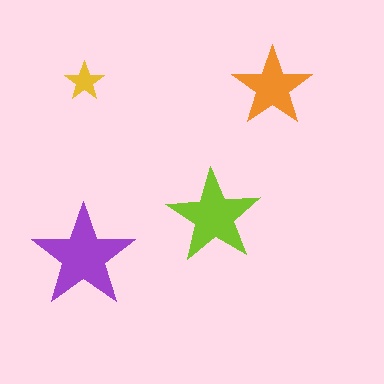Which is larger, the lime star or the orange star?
The lime one.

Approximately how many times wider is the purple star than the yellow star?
About 2.5 times wider.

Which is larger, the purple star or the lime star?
The purple one.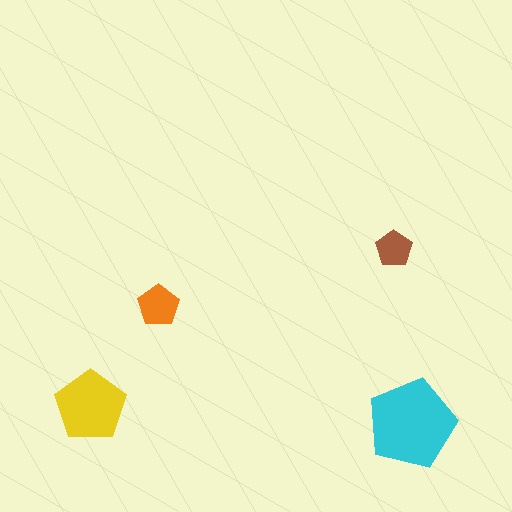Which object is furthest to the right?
The cyan pentagon is rightmost.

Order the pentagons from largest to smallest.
the cyan one, the yellow one, the orange one, the brown one.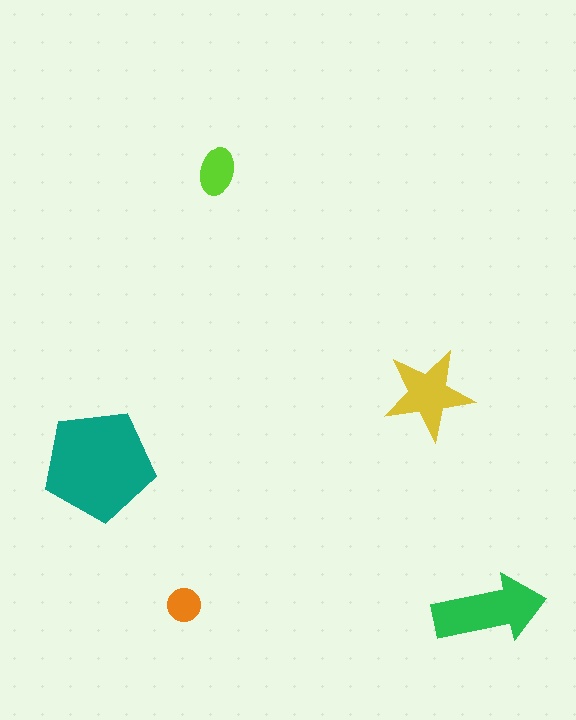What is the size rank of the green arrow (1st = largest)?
2nd.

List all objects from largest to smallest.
The teal pentagon, the green arrow, the yellow star, the lime ellipse, the orange circle.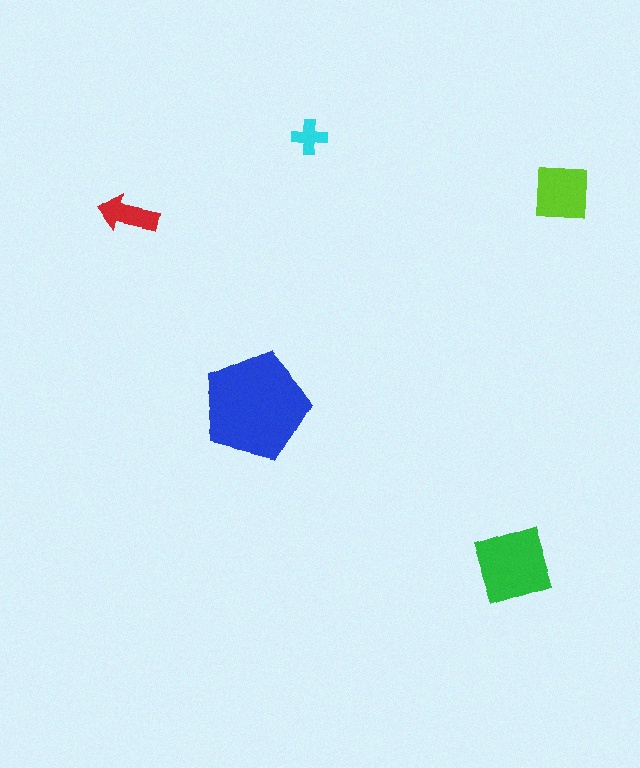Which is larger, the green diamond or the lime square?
The green diamond.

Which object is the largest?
The blue pentagon.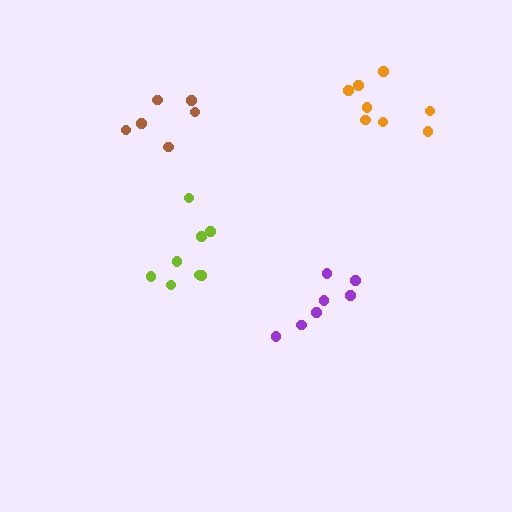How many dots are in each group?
Group 1: 8 dots, Group 2: 7 dots, Group 3: 6 dots, Group 4: 8 dots (29 total).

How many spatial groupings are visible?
There are 4 spatial groupings.